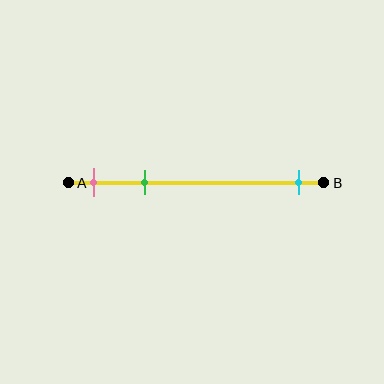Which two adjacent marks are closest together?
The pink and green marks are the closest adjacent pair.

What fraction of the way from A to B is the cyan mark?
The cyan mark is approximately 90% (0.9) of the way from A to B.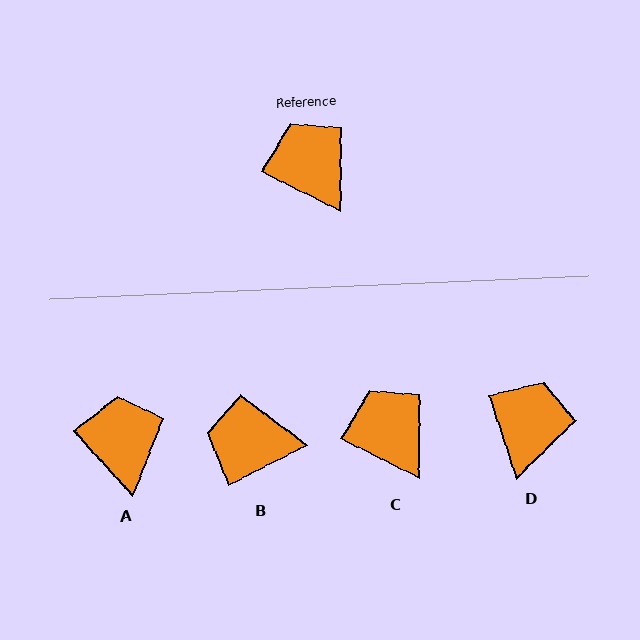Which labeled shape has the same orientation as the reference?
C.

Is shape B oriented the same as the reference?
No, it is off by about 53 degrees.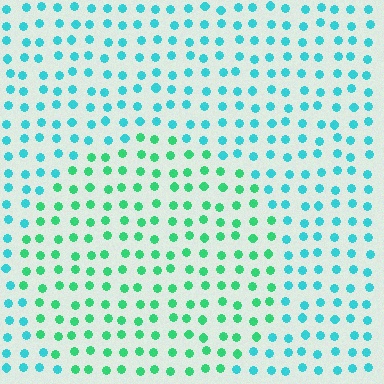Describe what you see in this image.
The image is filled with small cyan elements in a uniform arrangement. A circle-shaped region is visible where the elements are tinted to a slightly different hue, forming a subtle color boundary.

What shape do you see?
I see a circle.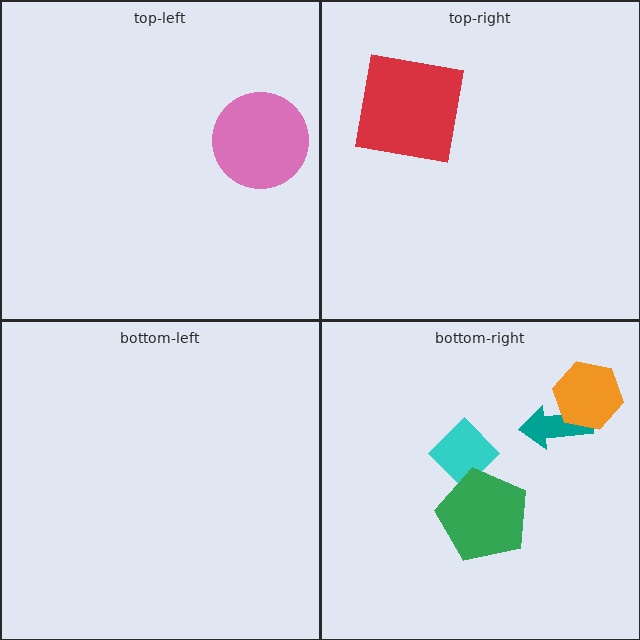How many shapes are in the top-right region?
1.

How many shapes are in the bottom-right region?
4.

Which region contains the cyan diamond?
The bottom-right region.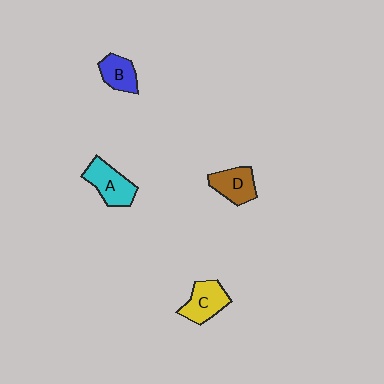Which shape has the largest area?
Shape A (cyan).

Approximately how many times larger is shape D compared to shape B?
Approximately 1.2 times.